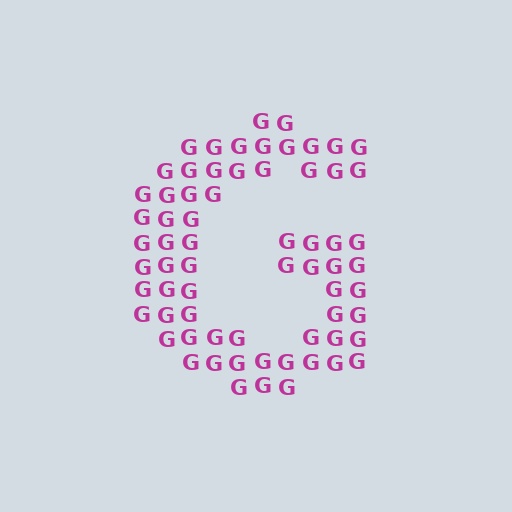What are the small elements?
The small elements are letter G's.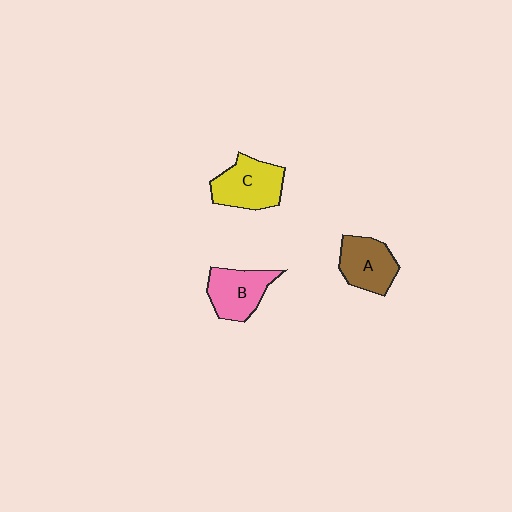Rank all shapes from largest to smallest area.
From largest to smallest: C (yellow), B (pink), A (brown).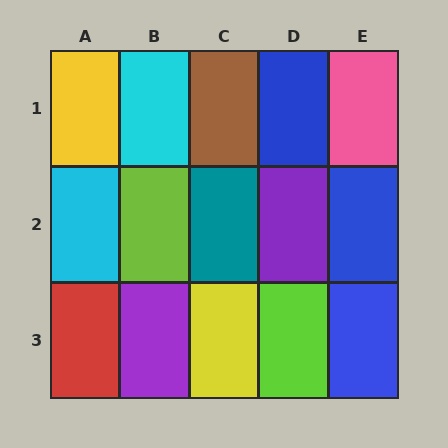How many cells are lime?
2 cells are lime.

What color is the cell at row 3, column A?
Red.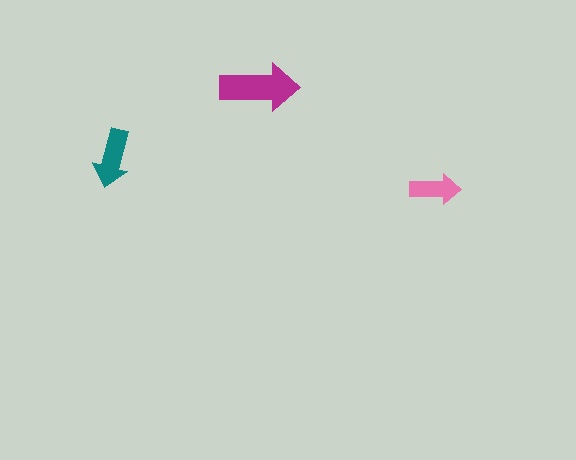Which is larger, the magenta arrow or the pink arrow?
The magenta one.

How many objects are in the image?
There are 3 objects in the image.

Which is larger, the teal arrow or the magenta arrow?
The magenta one.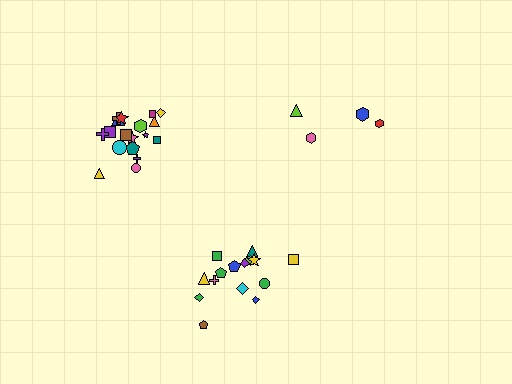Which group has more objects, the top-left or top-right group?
The top-left group.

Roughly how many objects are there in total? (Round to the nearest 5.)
Roughly 35 objects in total.